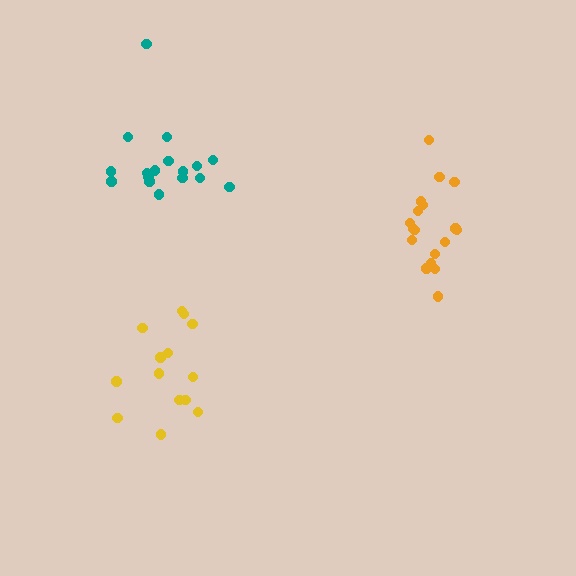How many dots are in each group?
Group 1: 18 dots, Group 2: 14 dots, Group 3: 17 dots (49 total).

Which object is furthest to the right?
The orange cluster is rightmost.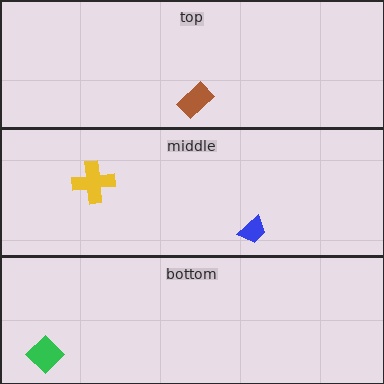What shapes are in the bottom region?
The green diamond.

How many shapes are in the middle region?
2.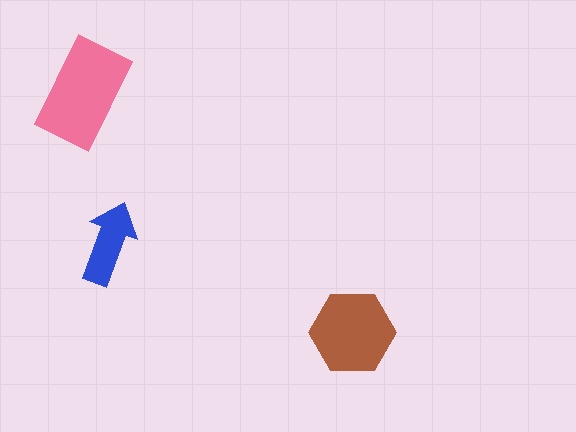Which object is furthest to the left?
The pink rectangle is leftmost.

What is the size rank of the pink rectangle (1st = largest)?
1st.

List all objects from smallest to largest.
The blue arrow, the brown hexagon, the pink rectangle.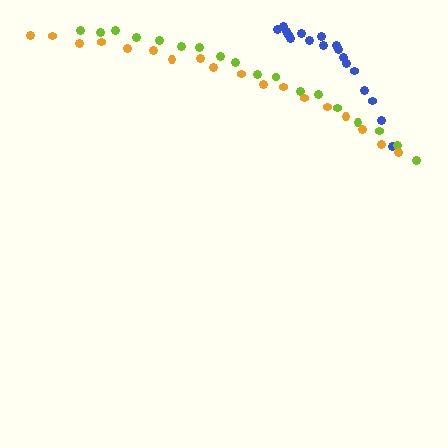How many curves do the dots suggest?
There are 3 distinct paths.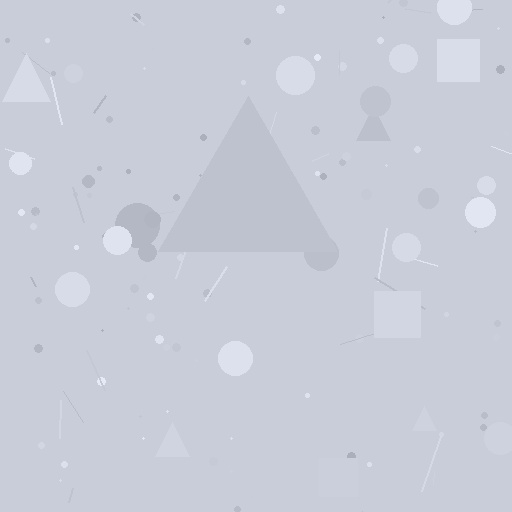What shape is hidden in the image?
A triangle is hidden in the image.